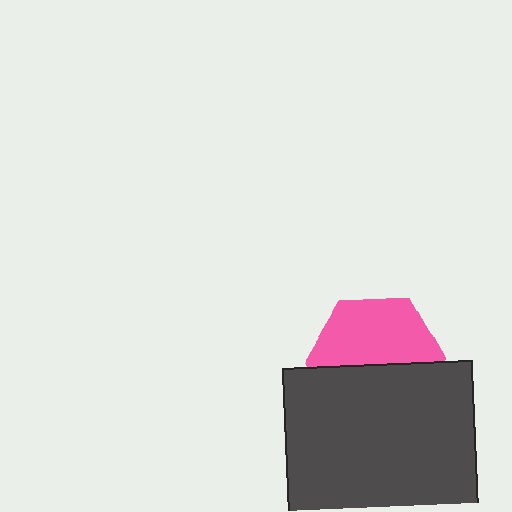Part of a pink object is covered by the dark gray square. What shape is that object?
It is a hexagon.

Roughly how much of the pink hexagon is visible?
About half of it is visible (roughly 54%).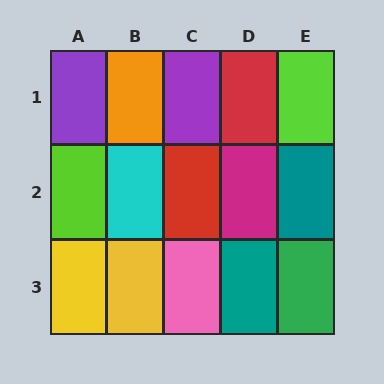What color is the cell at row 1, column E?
Lime.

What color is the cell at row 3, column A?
Yellow.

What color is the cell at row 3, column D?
Teal.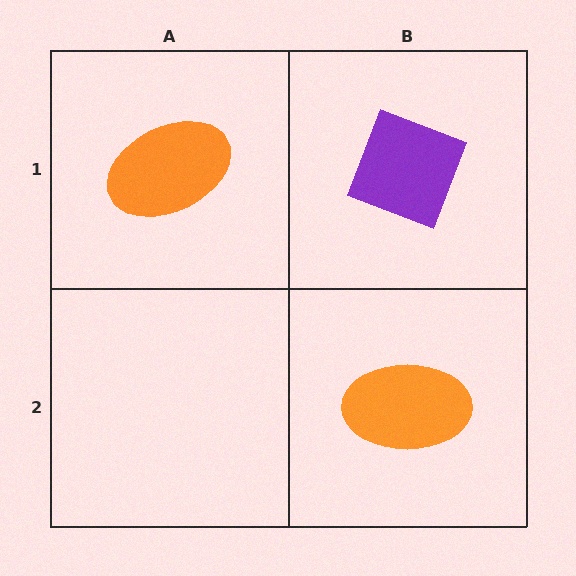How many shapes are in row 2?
1 shape.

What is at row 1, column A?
An orange ellipse.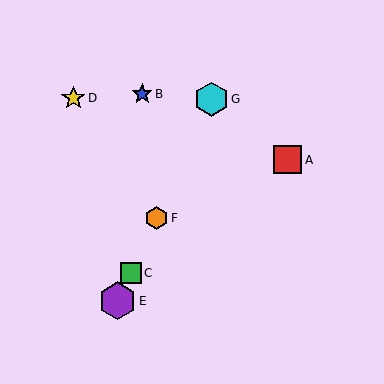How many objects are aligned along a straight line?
4 objects (C, E, F, G) are aligned along a straight line.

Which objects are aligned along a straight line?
Objects C, E, F, G are aligned along a straight line.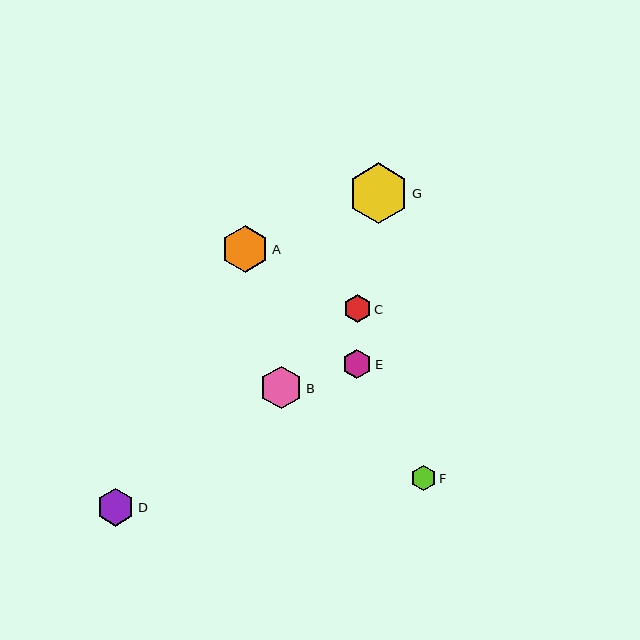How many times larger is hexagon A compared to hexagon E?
Hexagon A is approximately 1.6 times the size of hexagon E.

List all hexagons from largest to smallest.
From largest to smallest: G, A, B, D, E, C, F.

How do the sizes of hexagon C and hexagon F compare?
Hexagon C and hexagon F are approximately the same size.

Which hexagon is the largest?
Hexagon G is the largest with a size of approximately 60 pixels.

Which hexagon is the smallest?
Hexagon F is the smallest with a size of approximately 25 pixels.